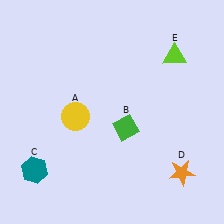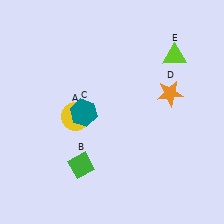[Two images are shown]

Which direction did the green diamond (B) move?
The green diamond (B) moved left.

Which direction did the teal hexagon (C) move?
The teal hexagon (C) moved up.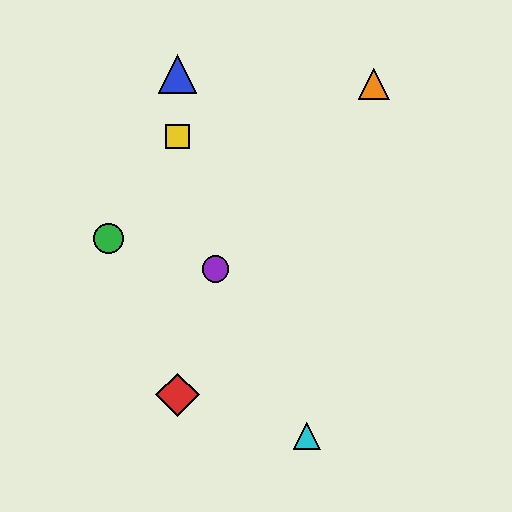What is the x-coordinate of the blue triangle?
The blue triangle is at x≈177.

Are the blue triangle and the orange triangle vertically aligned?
No, the blue triangle is at x≈177 and the orange triangle is at x≈374.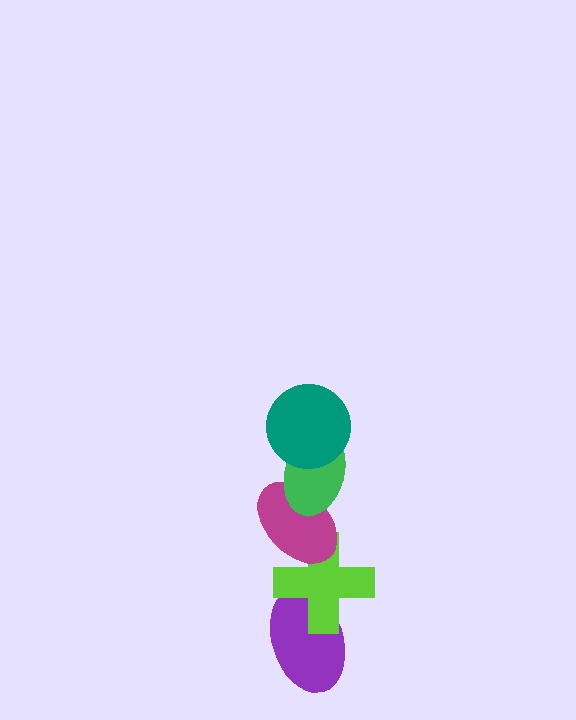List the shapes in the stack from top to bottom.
From top to bottom: the teal circle, the green ellipse, the magenta ellipse, the lime cross, the purple ellipse.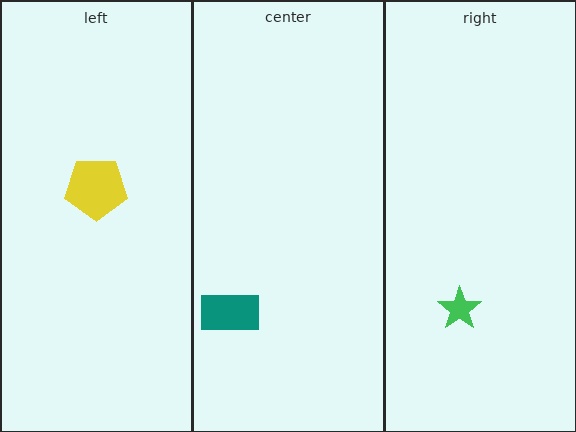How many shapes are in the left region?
1.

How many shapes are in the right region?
1.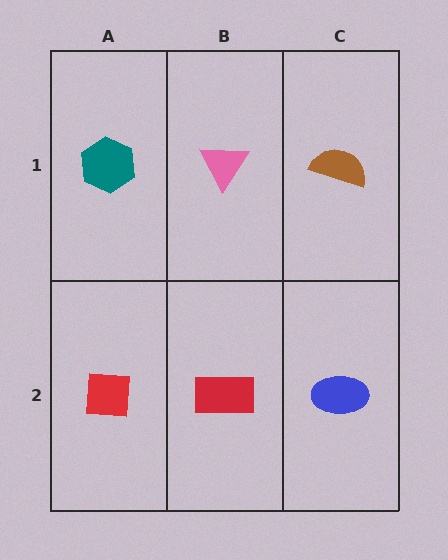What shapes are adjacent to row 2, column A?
A teal hexagon (row 1, column A), a red rectangle (row 2, column B).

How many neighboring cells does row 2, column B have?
3.